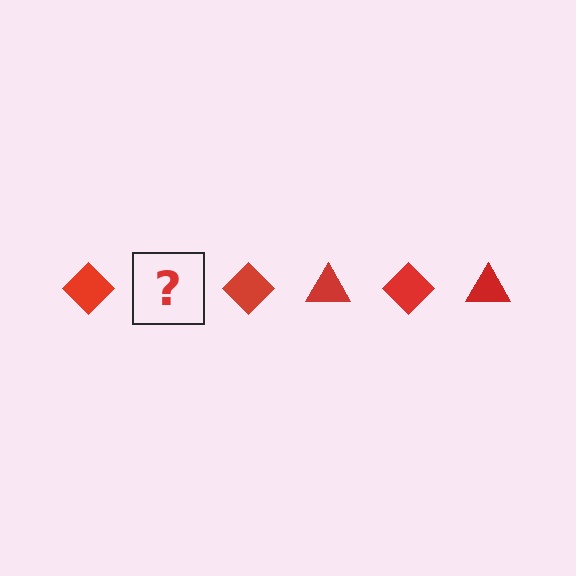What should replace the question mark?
The question mark should be replaced with a red triangle.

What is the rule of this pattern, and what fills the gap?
The rule is that the pattern cycles through diamond, triangle shapes in red. The gap should be filled with a red triangle.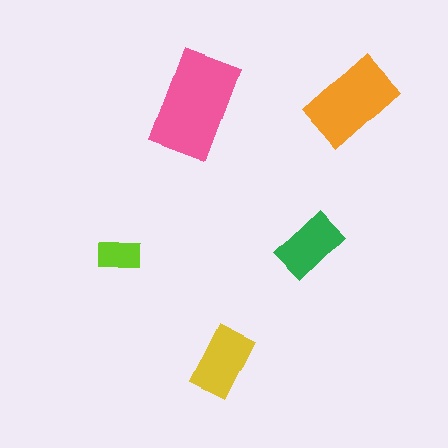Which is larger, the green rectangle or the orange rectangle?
The orange one.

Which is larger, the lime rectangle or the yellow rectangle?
The yellow one.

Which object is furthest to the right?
The orange rectangle is rightmost.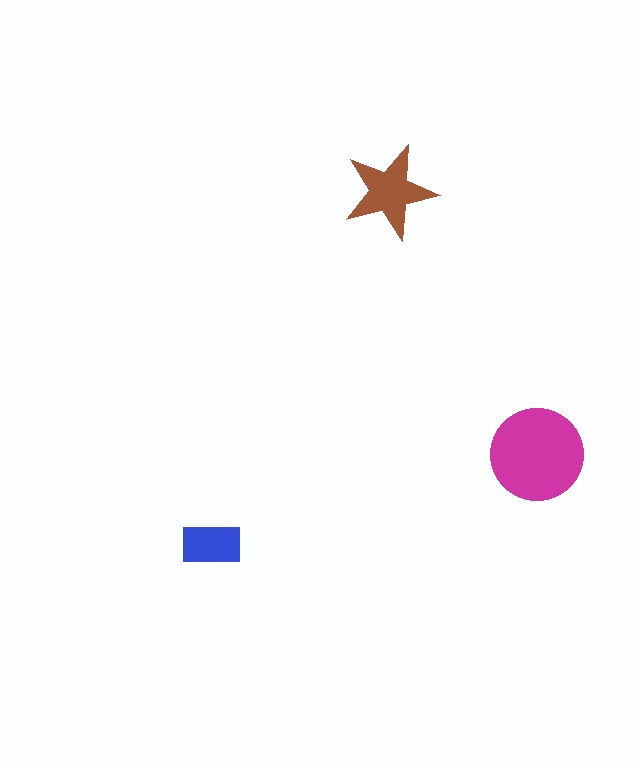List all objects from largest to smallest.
The magenta circle, the brown star, the blue rectangle.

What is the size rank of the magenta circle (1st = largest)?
1st.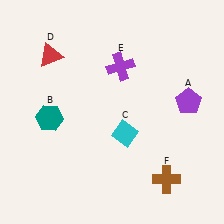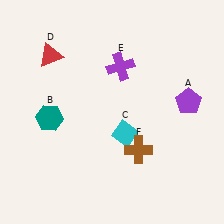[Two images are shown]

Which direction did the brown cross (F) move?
The brown cross (F) moved up.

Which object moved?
The brown cross (F) moved up.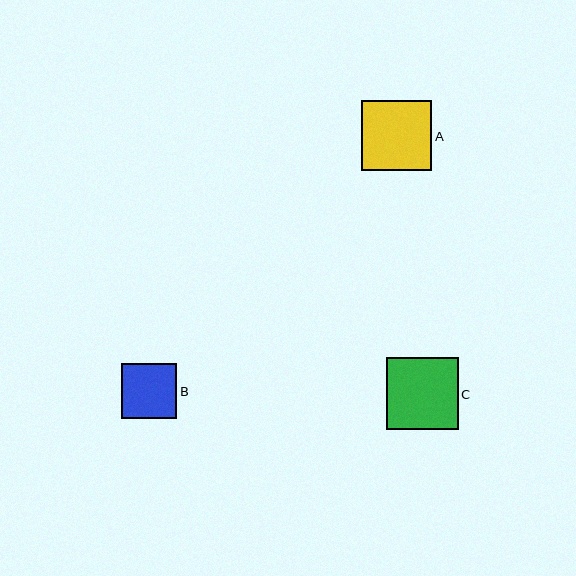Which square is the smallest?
Square B is the smallest with a size of approximately 55 pixels.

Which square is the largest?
Square C is the largest with a size of approximately 72 pixels.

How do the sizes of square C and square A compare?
Square C and square A are approximately the same size.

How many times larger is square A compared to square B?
Square A is approximately 1.3 times the size of square B.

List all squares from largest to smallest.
From largest to smallest: C, A, B.